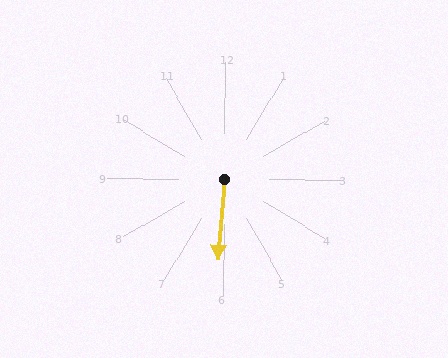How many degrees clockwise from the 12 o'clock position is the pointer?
Approximately 185 degrees.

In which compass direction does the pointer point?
South.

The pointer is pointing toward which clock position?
Roughly 6 o'clock.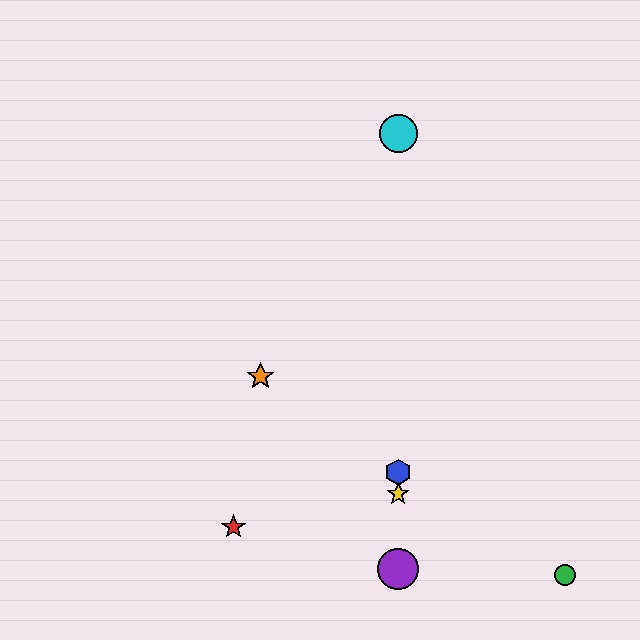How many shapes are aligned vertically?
4 shapes (the blue hexagon, the yellow star, the purple circle, the cyan circle) are aligned vertically.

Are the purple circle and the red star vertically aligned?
No, the purple circle is at x≈398 and the red star is at x≈234.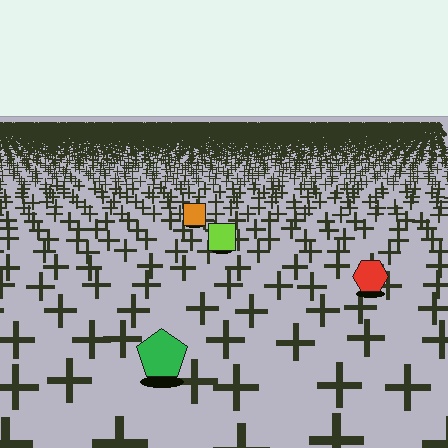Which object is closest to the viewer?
The green pentagon is closest. The texture marks near it are larger and more spread out.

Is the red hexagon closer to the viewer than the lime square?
Yes. The red hexagon is closer — you can tell from the texture gradient: the ground texture is coarser near it.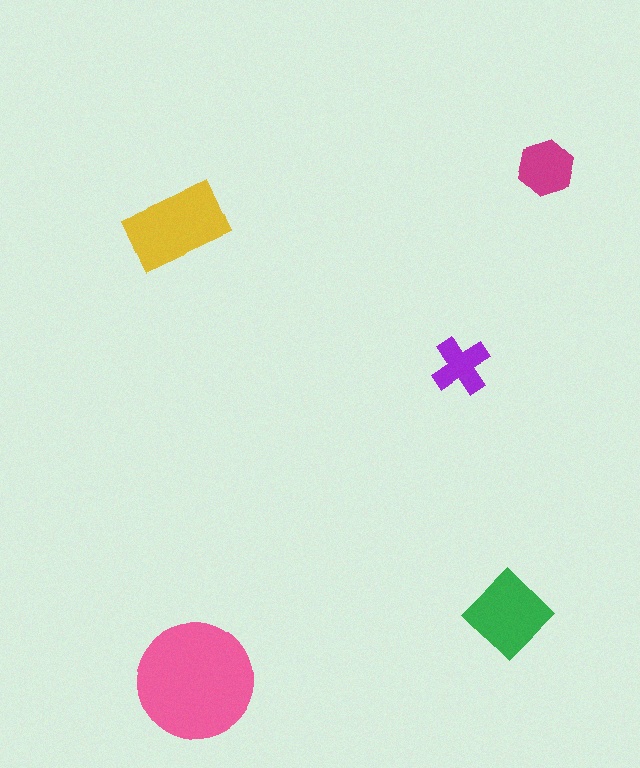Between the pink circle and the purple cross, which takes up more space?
The pink circle.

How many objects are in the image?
There are 5 objects in the image.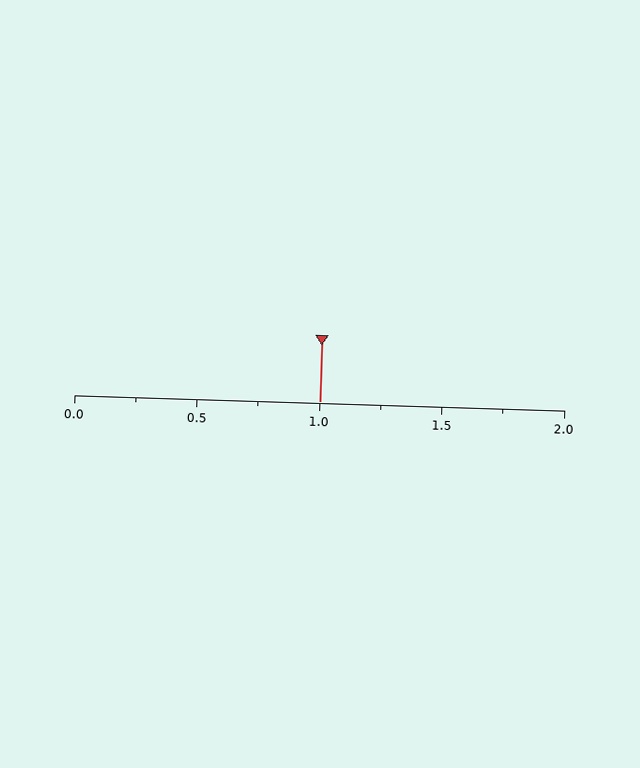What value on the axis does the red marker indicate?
The marker indicates approximately 1.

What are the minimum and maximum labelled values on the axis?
The axis runs from 0.0 to 2.0.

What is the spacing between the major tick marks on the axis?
The major ticks are spaced 0.5 apart.